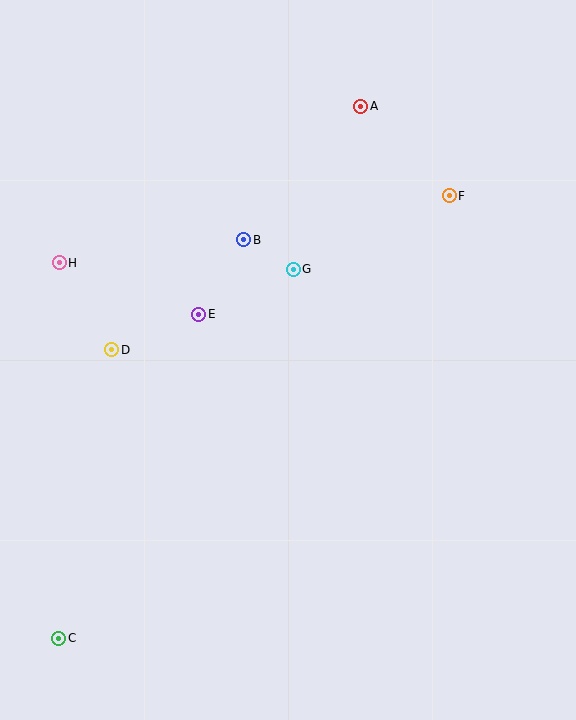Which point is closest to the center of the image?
Point G at (293, 269) is closest to the center.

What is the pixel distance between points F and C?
The distance between F and C is 590 pixels.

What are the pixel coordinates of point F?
Point F is at (449, 196).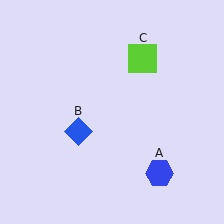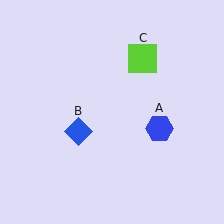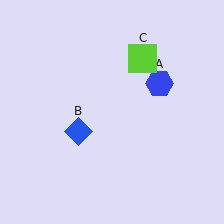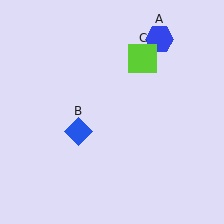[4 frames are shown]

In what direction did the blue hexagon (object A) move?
The blue hexagon (object A) moved up.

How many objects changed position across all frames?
1 object changed position: blue hexagon (object A).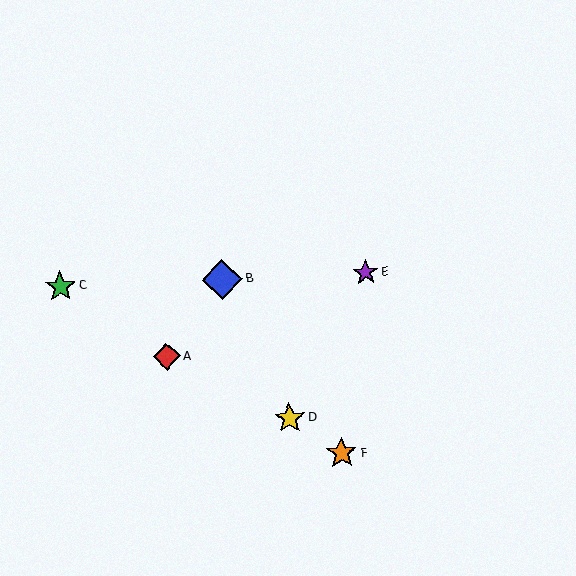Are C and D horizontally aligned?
No, C is at y≈287 and D is at y≈418.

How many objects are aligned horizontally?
3 objects (B, C, E) are aligned horizontally.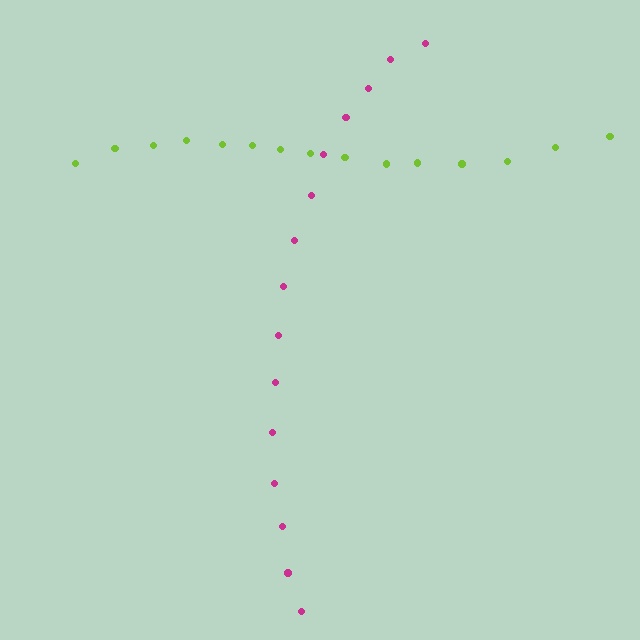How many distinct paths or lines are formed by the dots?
There are 2 distinct paths.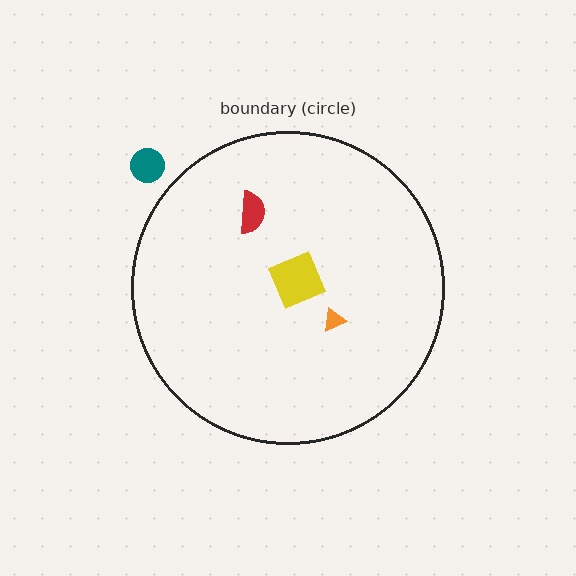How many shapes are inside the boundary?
3 inside, 1 outside.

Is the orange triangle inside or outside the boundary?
Inside.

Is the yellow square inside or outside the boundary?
Inside.